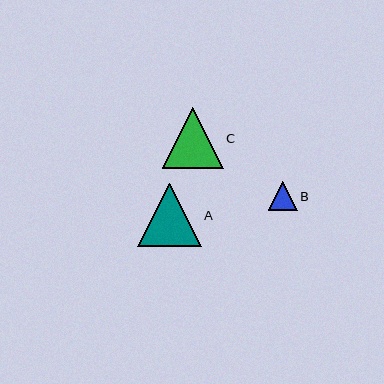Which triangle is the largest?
Triangle A is the largest with a size of approximately 63 pixels.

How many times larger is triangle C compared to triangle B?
Triangle C is approximately 2.1 times the size of triangle B.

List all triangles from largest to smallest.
From largest to smallest: A, C, B.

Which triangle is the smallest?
Triangle B is the smallest with a size of approximately 29 pixels.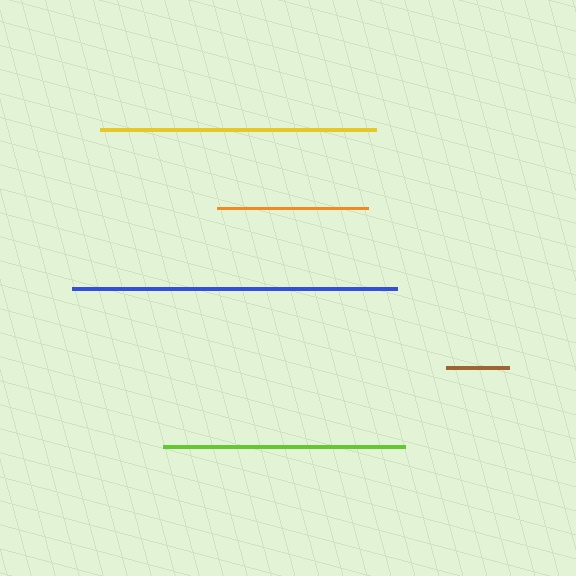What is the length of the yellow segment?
The yellow segment is approximately 276 pixels long.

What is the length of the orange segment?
The orange segment is approximately 151 pixels long.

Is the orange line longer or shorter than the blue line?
The blue line is longer than the orange line.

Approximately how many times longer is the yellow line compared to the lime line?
The yellow line is approximately 1.1 times the length of the lime line.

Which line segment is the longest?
The blue line is the longest at approximately 325 pixels.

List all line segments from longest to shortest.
From longest to shortest: blue, yellow, lime, orange, brown.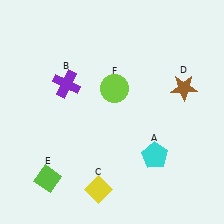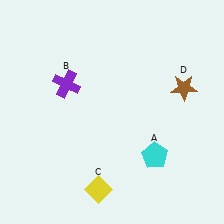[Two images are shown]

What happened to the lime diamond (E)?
The lime diamond (E) was removed in Image 2. It was in the bottom-left area of Image 1.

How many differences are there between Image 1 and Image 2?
There are 2 differences between the two images.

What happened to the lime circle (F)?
The lime circle (F) was removed in Image 2. It was in the top-right area of Image 1.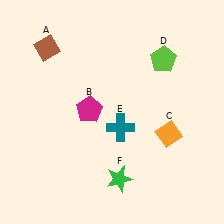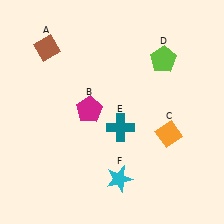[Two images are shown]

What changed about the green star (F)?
In Image 1, F is green. In Image 2, it changed to cyan.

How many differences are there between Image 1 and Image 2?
There is 1 difference between the two images.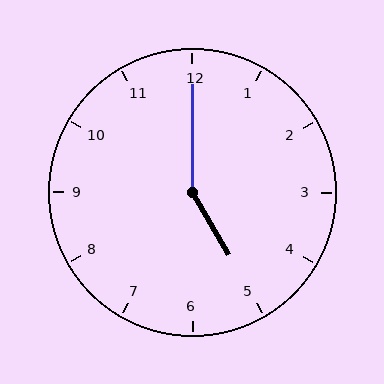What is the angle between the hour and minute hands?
Approximately 150 degrees.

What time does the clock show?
5:00.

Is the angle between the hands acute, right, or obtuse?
It is obtuse.